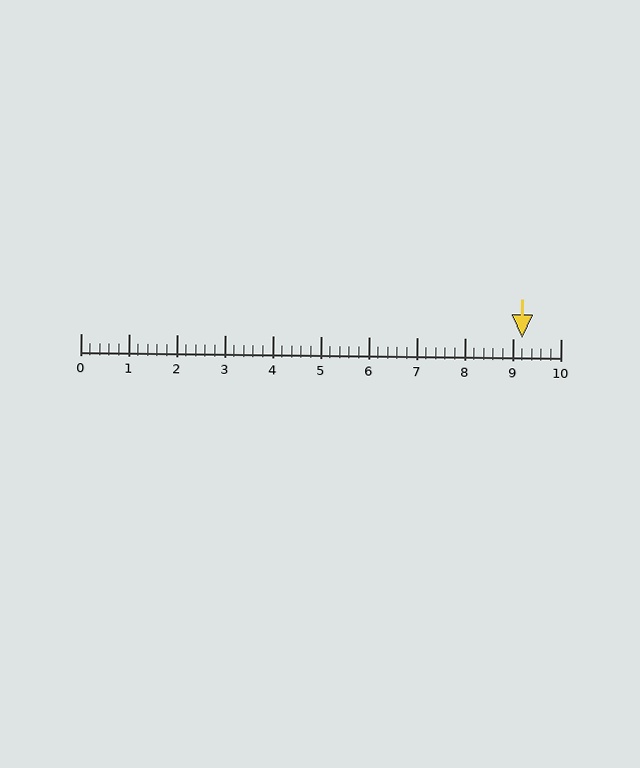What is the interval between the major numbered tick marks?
The major tick marks are spaced 1 units apart.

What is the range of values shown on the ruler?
The ruler shows values from 0 to 10.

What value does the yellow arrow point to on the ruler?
The yellow arrow points to approximately 9.2.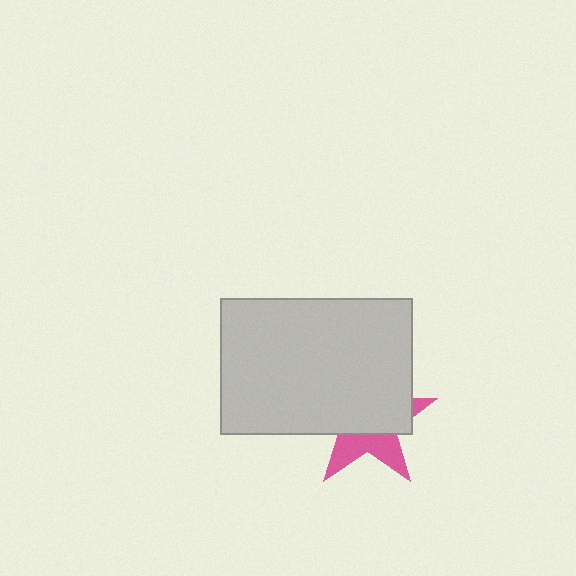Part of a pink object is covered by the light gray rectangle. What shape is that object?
It is a star.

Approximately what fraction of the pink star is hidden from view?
Roughly 64% of the pink star is hidden behind the light gray rectangle.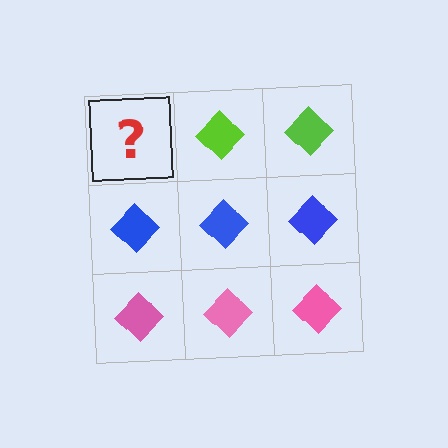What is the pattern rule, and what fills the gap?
The rule is that each row has a consistent color. The gap should be filled with a lime diamond.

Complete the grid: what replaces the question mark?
The question mark should be replaced with a lime diamond.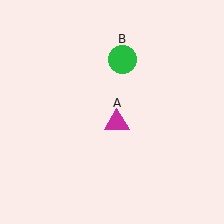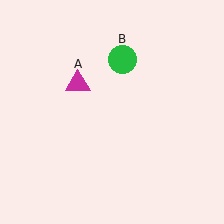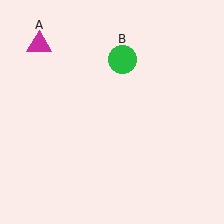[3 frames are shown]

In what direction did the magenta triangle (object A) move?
The magenta triangle (object A) moved up and to the left.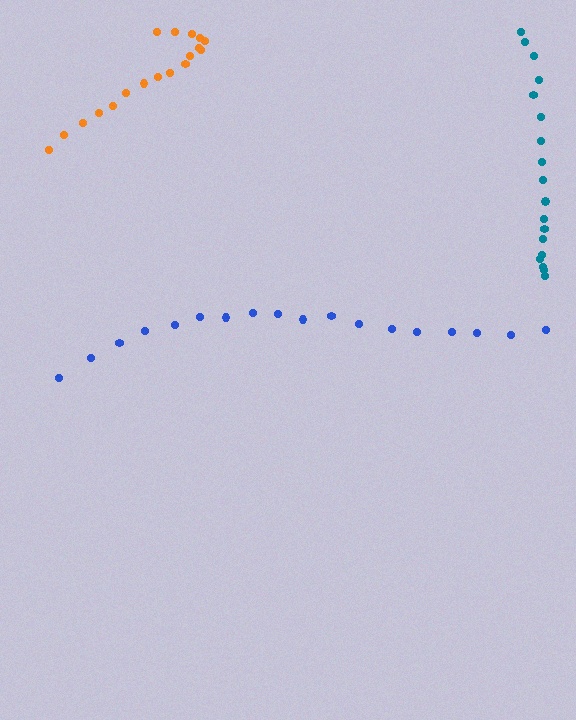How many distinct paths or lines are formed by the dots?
There are 3 distinct paths.